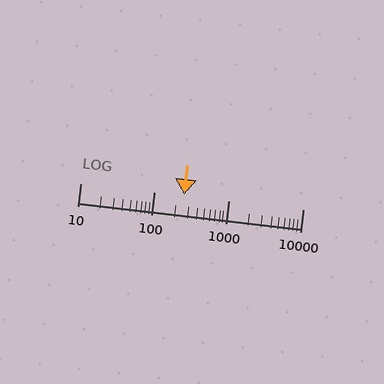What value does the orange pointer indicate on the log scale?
The pointer indicates approximately 250.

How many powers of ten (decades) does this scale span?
The scale spans 3 decades, from 10 to 10000.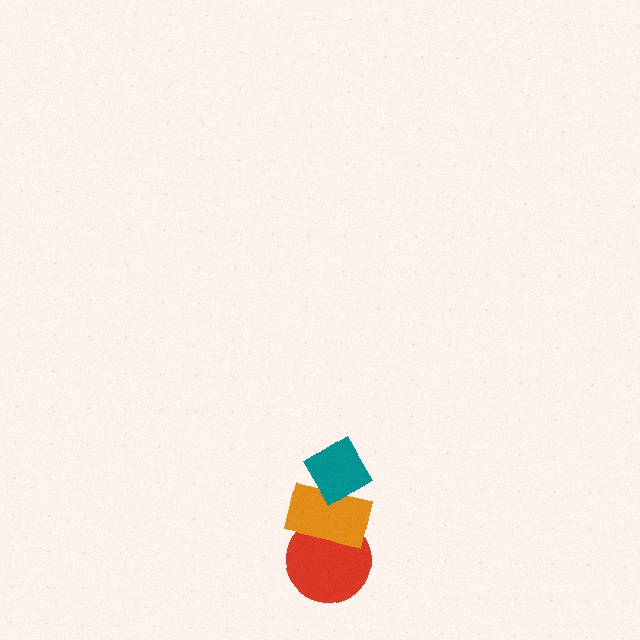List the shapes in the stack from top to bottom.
From top to bottom: the teal diamond, the orange rectangle, the red circle.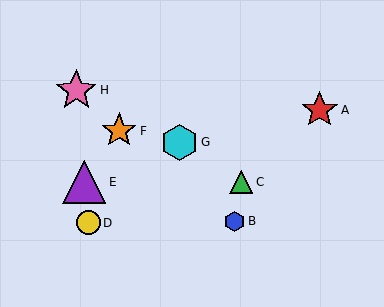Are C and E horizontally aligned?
Yes, both are at y≈182.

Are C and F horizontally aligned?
No, C is at y≈182 and F is at y≈131.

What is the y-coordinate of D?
Object D is at y≈223.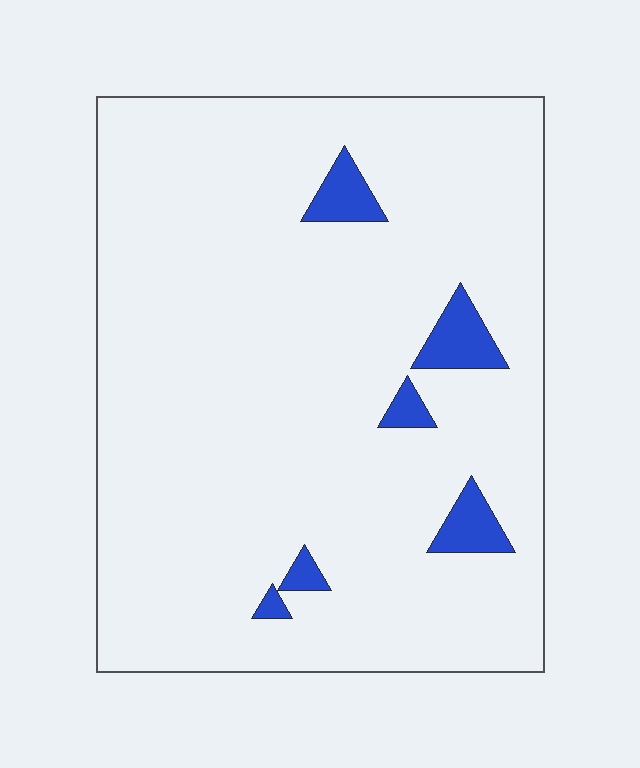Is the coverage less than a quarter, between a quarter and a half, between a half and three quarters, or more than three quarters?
Less than a quarter.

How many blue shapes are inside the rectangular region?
6.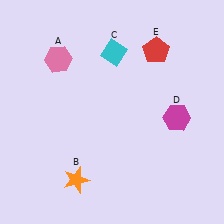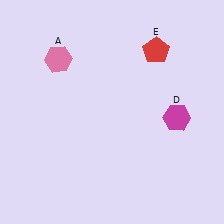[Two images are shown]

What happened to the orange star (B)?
The orange star (B) was removed in Image 2. It was in the bottom-left area of Image 1.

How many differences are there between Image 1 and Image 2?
There are 2 differences between the two images.